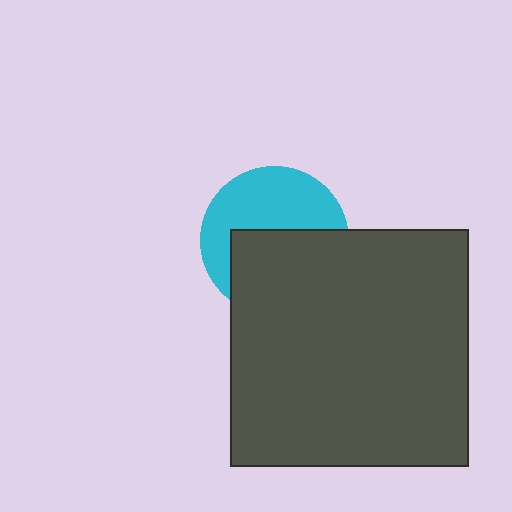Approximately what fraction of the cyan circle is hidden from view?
Roughly 51% of the cyan circle is hidden behind the dark gray square.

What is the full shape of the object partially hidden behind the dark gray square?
The partially hidden object is a cyan circle.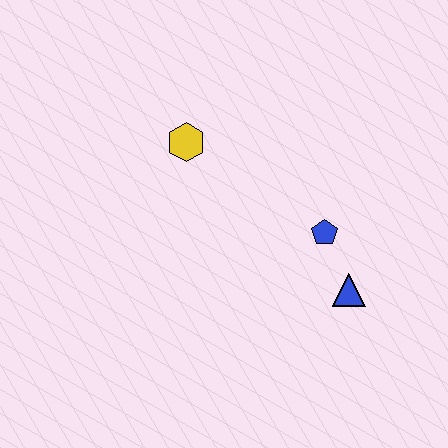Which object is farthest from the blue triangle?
The yellow hexagon is farthest from the blue triangle.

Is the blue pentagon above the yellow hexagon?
No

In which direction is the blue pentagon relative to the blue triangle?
The blue pentagon is above the blue triangle.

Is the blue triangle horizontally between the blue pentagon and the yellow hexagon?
No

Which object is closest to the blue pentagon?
The blue triangle is closest to the blue pentagon.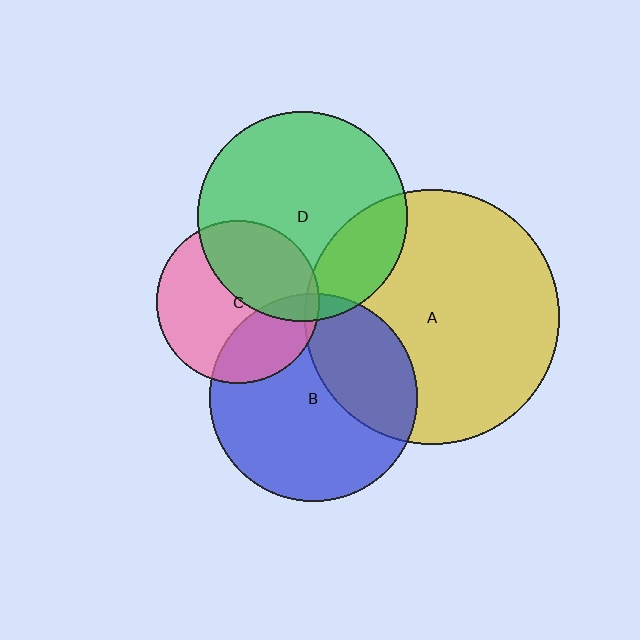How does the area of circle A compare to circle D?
Approximately 1.5 times.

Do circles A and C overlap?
Yes.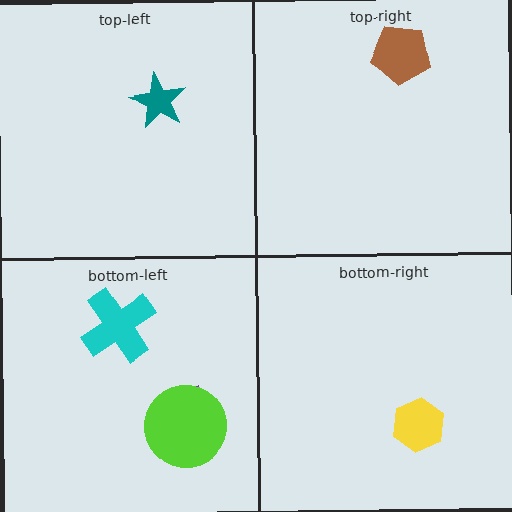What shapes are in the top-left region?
The teal star.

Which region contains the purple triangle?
The bottom-left region.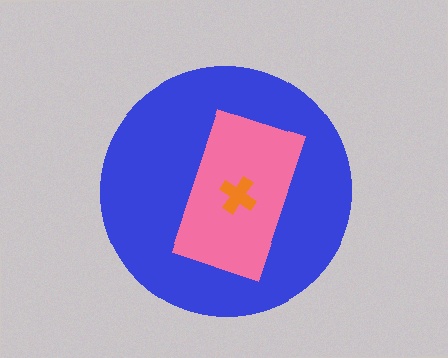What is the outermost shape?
The blue circle.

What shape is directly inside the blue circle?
The pink rectangle.